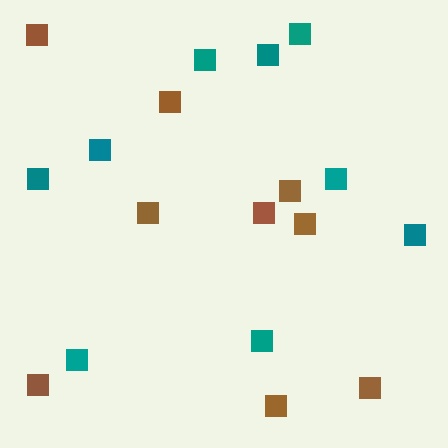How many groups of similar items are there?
There are 2 groups: one group of teal squares (9) and one group of brown squares (9).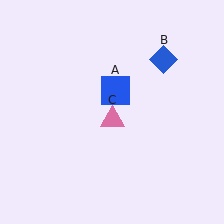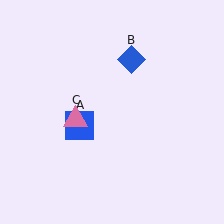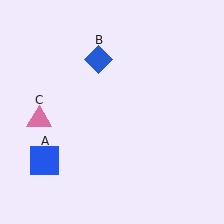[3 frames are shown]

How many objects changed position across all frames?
3 objects changed position: blue square (object A), blue diamond (object B), pink triangle (object C).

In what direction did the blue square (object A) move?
The blue square (object A) moved down and to the left.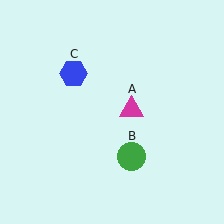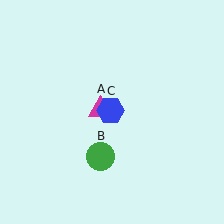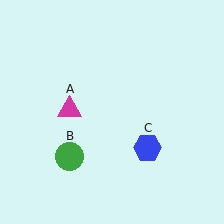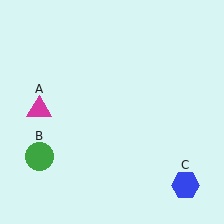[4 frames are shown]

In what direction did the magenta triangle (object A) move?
The magenta triangle (object A) moved left.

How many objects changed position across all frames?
3 objects changed position: magenta triangle (object A), green circle (object B), blue hexagon (object C).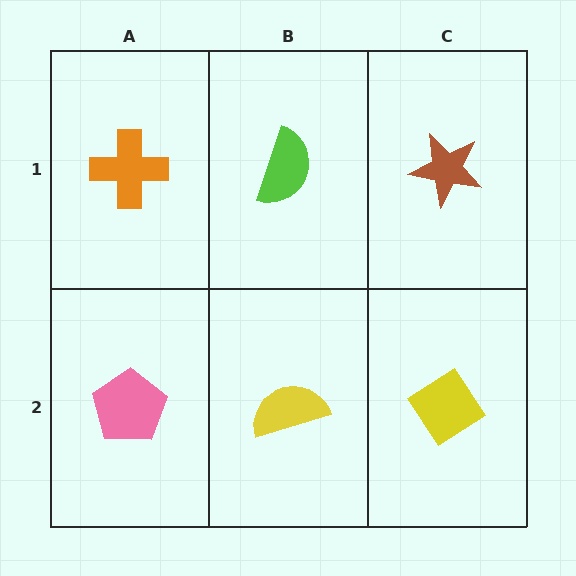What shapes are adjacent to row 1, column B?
A yellow semicircle (row 2, column B), an orange cross (row 1, column A), a brown star (row 1, column C).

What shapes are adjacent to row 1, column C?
A yellow diamond (row 2, column C), a lime semicircle (row 1, column B).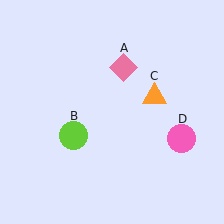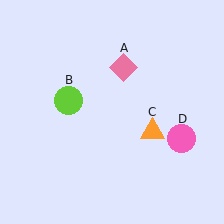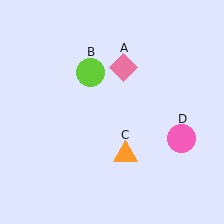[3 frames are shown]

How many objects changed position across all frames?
2 objects changed position: lime circle (object B), orange triangle (object C).